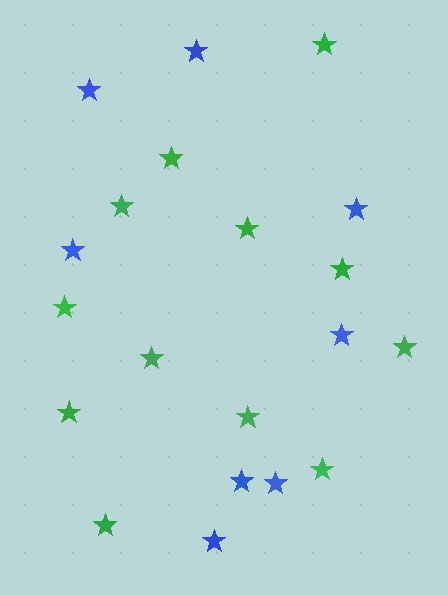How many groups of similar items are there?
There are 2 groups: one group of green stars (12) and one group of blue stars (8).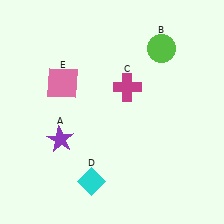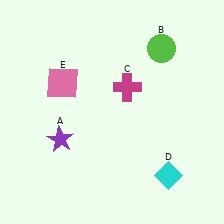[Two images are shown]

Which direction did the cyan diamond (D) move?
The cyan diamond (D) moved right.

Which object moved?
The cyan diamond (D) moved right.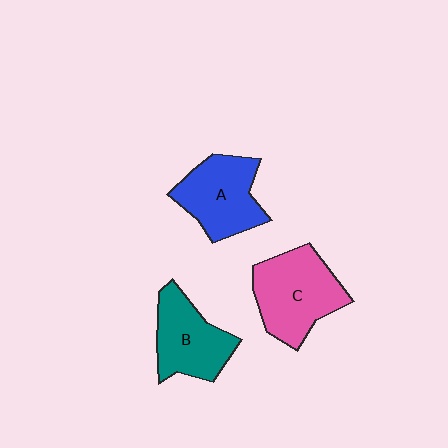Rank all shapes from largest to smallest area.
From largest to smallest: C (pink), A (blue), B (teal).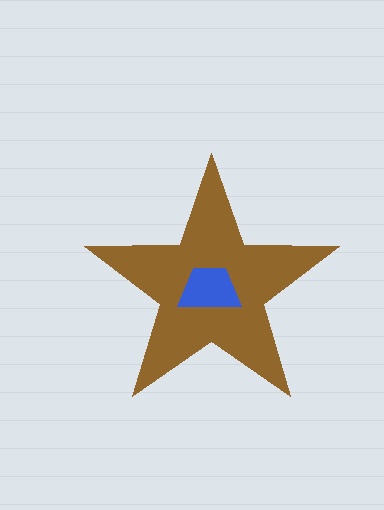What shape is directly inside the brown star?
The blue trapezoid.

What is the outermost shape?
The brown star.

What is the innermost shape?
The blue trapezoid.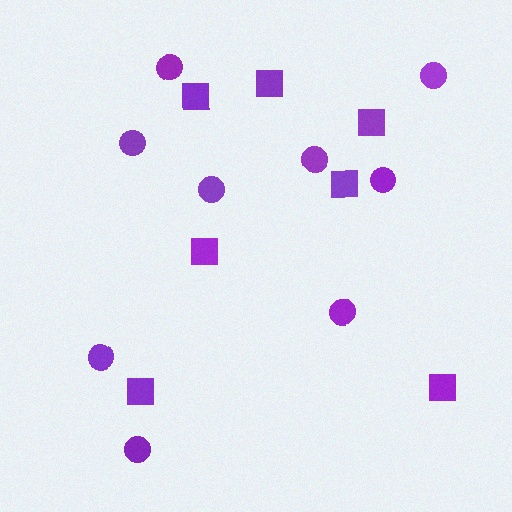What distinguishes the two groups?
There are 2 groups: one group of circles (9) and one group of squares (7).